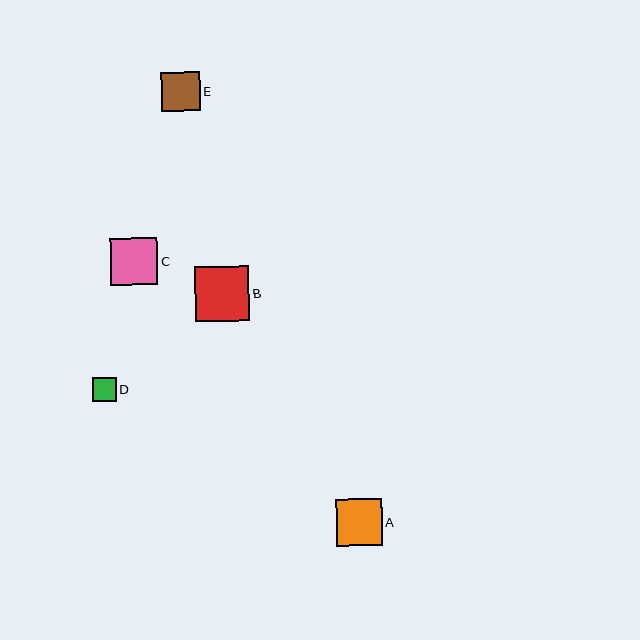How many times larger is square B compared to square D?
Square B is approximately 2.3 times the size of square D.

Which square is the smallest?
Square D is the smallest with a size of approximately 24 pixels.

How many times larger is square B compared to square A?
Square B is approximately 1.2 times the size of square A.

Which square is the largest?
Square B is the largest with a size of approximately 55 pixels.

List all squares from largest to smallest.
From largest to smallest: B, C, A, E, D.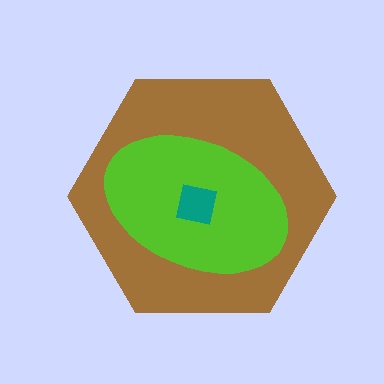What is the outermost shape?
The brown hexagon.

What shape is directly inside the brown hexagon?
The lime ellipse.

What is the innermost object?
The teal square.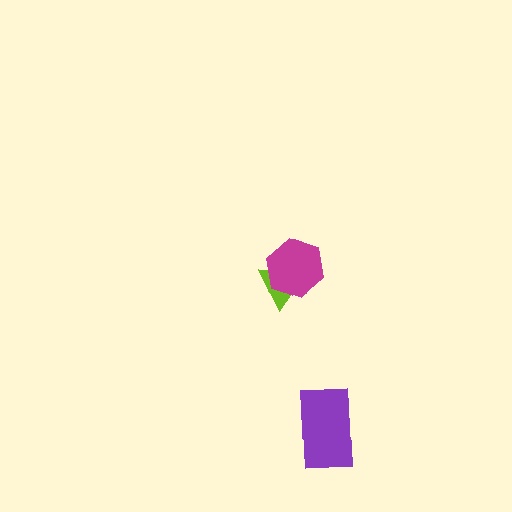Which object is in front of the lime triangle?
The magenta hexagon is in front of the lime triangle.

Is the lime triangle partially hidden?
Yes, it is partially covered by another shape.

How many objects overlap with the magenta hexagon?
1 object overlaps with the magenta hexagon.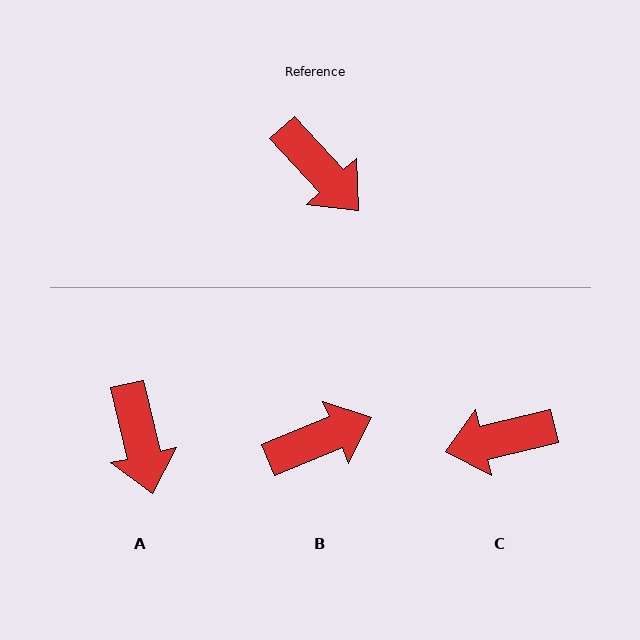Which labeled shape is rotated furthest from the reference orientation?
C, about 120 degrees away.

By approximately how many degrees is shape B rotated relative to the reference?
Approximately 70 degrees counter-clockwise.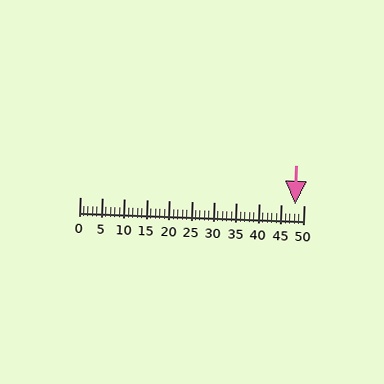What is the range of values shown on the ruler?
The ruler shows values from 0 to 50.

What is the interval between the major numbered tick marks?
The major tick marks are spaced 5 units apart.